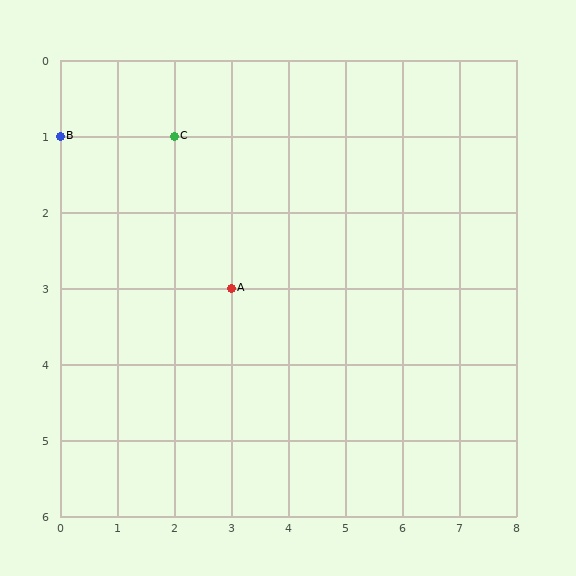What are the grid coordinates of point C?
Point C is at grid coordinates (2, 1).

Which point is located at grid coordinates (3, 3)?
Point A is at (3, 3).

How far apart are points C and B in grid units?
Points C and B are 2 columns apart.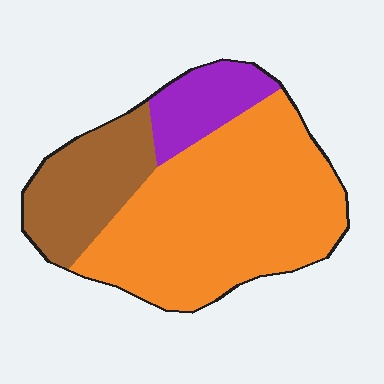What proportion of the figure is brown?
Brown takes up about one quarter (1/4) of the figure.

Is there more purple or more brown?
Brown.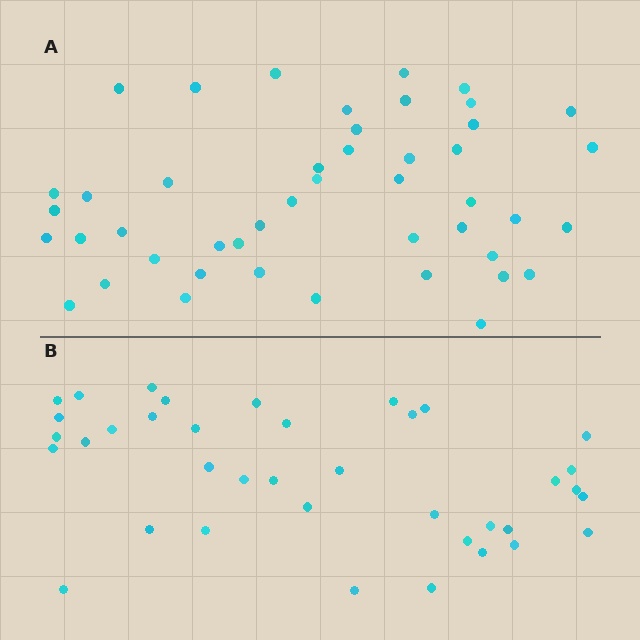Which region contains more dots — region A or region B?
Region A (the top region) has more dots.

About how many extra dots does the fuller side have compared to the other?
Region A has roughly 8 or so more dots than region B.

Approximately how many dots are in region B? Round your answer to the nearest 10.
About 40 dots. (The exact count is 38, which rounds to 40.)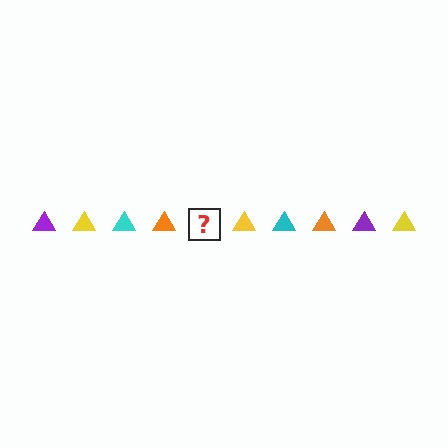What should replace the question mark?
The question mark should be replaced with a purple triangle.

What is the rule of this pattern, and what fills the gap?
The rule is that the pattern cycles through purple, yellow, cyan, orange triangles. The gap should be filled with a purple triangle.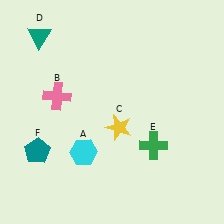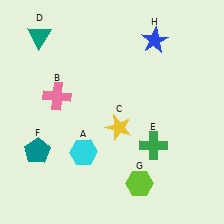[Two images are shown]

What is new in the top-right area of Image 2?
A blue star (H) was added in the top-right area of Image 2.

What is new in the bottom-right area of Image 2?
A lime hexagon (G) was added in the bottom-right area of Image 2.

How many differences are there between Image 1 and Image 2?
There are 2 differences between the two images.